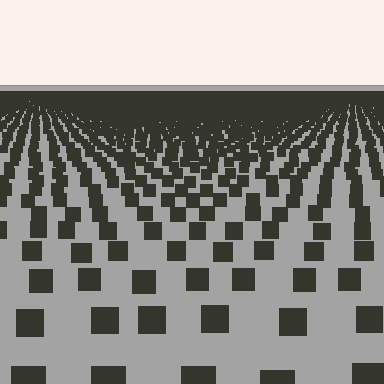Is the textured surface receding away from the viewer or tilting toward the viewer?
The surface is receding away from the viewer. Texture elements get smaller and denser toward the top.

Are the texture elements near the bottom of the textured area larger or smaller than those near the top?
Larger. Near the bottom, elements are closer to the viewer and appear at a bigger on-screen size.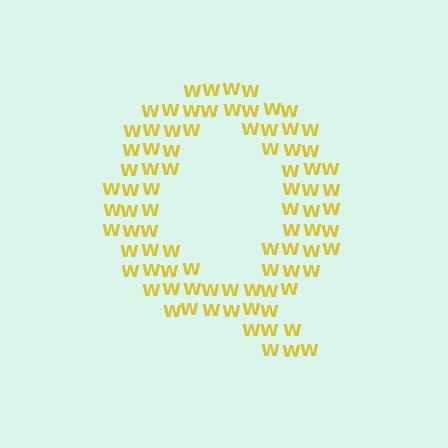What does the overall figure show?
The overall figure shows the letter Q.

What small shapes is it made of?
It is made of small letter W's.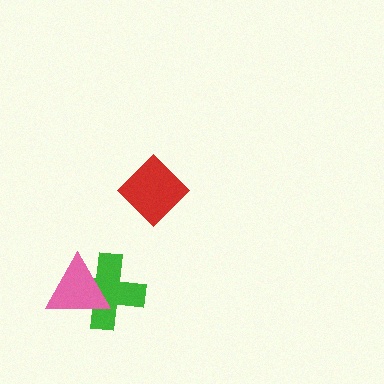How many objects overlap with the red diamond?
0 objects overlap with the red diamond.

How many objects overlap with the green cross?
1 object overlaps with the green cross.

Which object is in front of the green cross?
The pink triangle is in front of the green cross.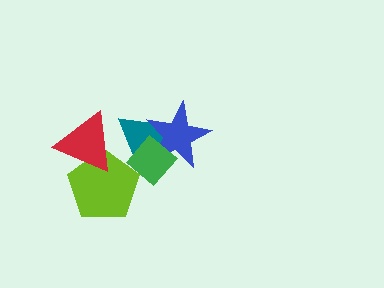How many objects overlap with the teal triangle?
4 objects overlap with the teal triangle.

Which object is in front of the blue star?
The green diamond is in front of the blue star.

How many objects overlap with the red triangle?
2 objects overlap with the red triangle.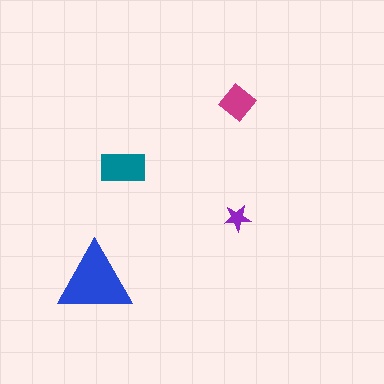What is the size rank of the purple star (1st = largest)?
4th.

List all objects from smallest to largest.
The purple star, the magenta diamond, the teal rectangle, the blue triangle.